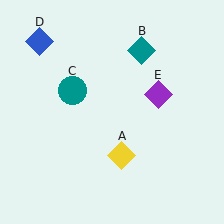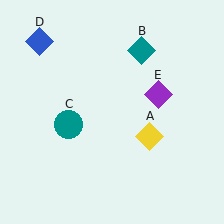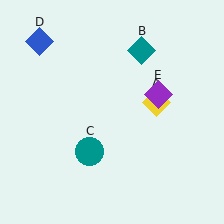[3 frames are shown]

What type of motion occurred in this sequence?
The yellow diamond (object A), teal circle (object C) rotated counterclockwise around the center of the scene.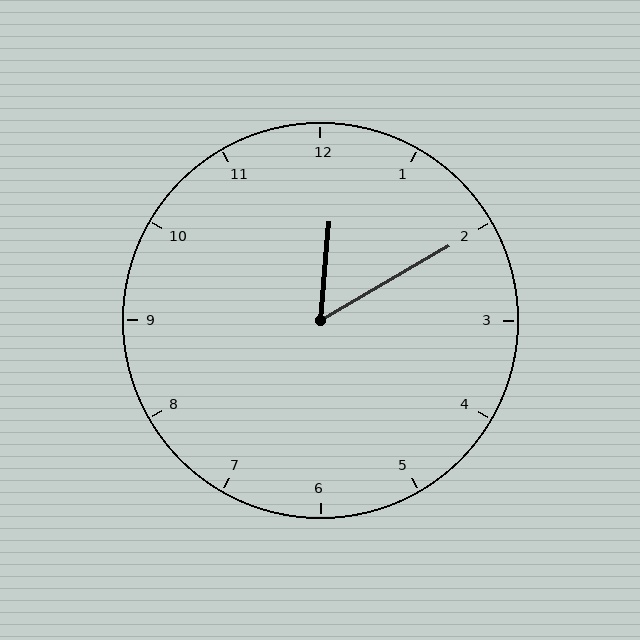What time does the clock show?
12:10.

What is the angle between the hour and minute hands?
Approximately 55 degrees.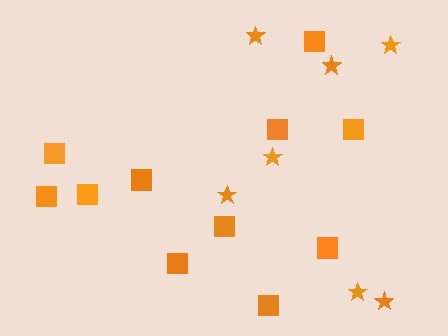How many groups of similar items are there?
There are 2 groups: one group of squares (11) and one group of stars (7).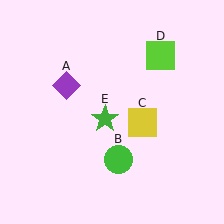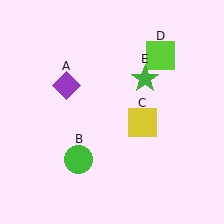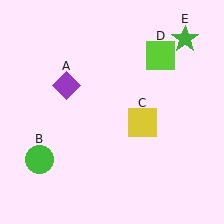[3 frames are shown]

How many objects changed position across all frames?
2 objects changed position: green circle (object B), green star (object E).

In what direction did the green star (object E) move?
The green star (object E) moved up and to the right.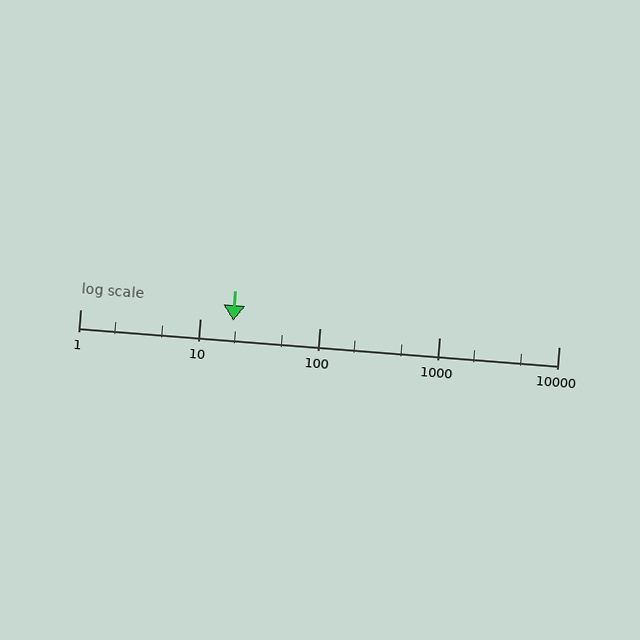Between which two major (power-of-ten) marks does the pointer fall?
The pointer is between 10 and 100.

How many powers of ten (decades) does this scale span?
The scale spans 4 decades, from 1 to 10000.